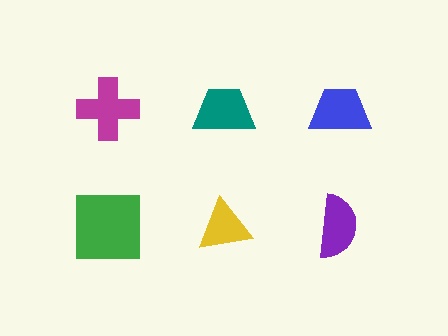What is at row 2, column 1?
A green square.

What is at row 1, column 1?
A magenta cross.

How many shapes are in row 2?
3 shapes.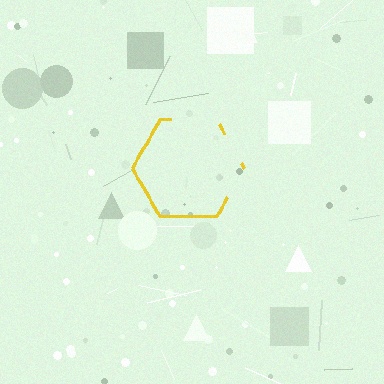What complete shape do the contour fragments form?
The contour fragments form a hexagon.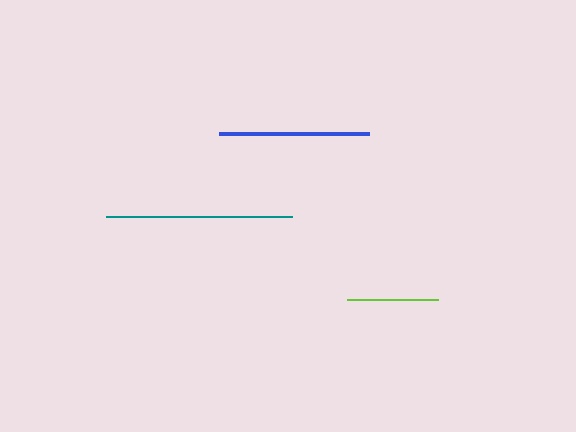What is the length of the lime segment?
The lime segment is approximately 91 pixels long.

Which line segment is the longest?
The teal line is the longest at approximately 186 pixels.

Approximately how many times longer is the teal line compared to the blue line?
The teal line is approximately 1.2 times the length of the blue line.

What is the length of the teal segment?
The teal segment is approximately 186 pixels long.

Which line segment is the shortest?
The lime line is the shortest at approximately 91 pixels.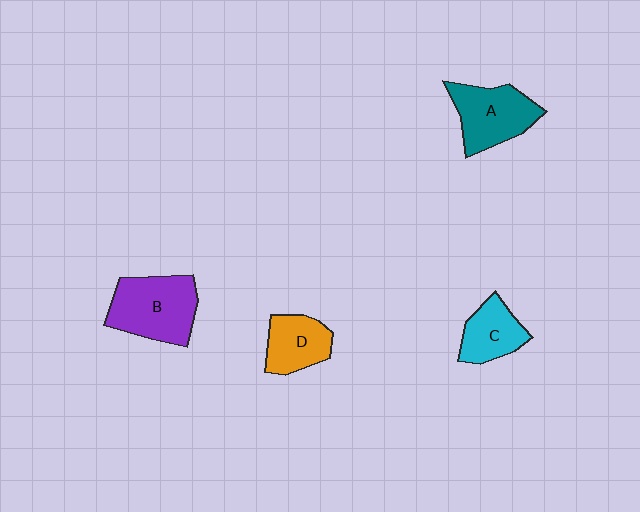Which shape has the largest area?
Shape B (purple).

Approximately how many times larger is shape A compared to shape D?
Approximately 1.4 times.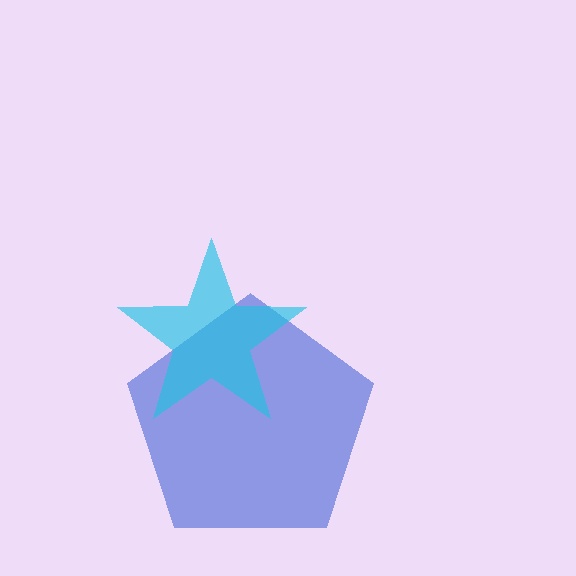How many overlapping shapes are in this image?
There are 2 overlapping shapes in the image.